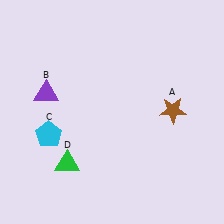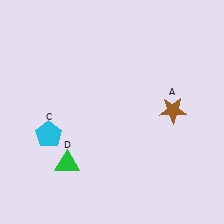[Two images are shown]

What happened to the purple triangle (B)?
The purple triangle (B) was removed in Image 2. It was in the top-left area of Image 1.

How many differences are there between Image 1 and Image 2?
There is 1 difference between the two images.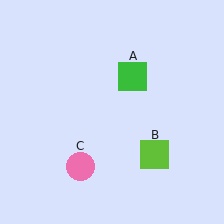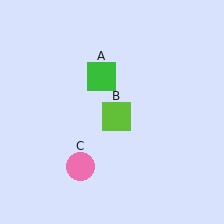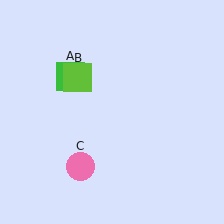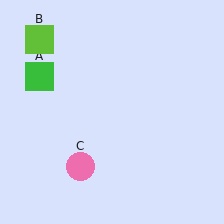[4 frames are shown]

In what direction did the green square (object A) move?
The green square (object A) moved left.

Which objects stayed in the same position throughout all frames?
Pink circle (object C) remained stationary.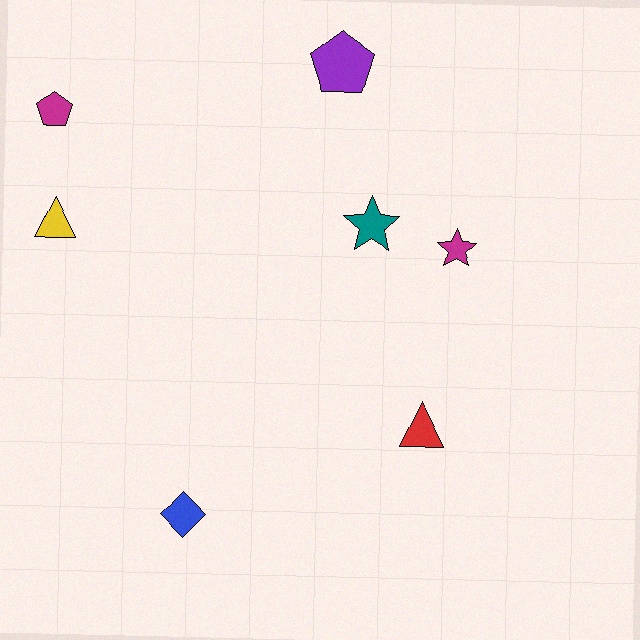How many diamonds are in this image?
There is 1 diamond.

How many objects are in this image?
There are 7 objects.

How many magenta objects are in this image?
There are 2 magenta objects.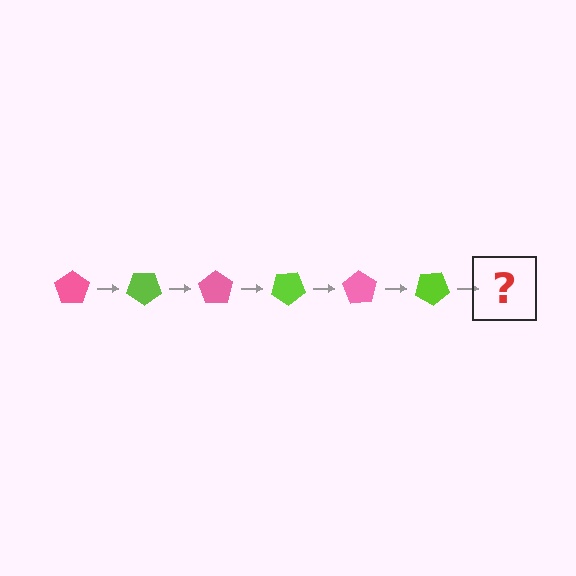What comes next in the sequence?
The next element should be a pink pentagon, rotated 210 degrees from the start.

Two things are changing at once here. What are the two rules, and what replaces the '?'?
The two rules are that it rotates 35 degrees each step and the color cycles through pink and lime. The '?' should be a pink pentagon, rotated 210 degrees from the start.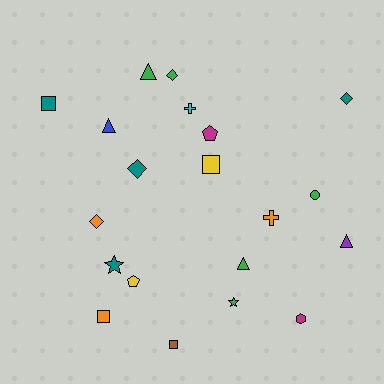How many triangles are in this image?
There are 4 triangles.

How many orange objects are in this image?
There are 3 orange objects.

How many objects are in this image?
There are 20 objects.